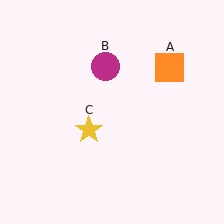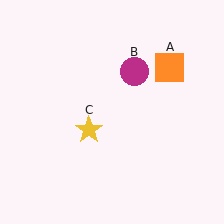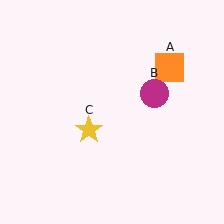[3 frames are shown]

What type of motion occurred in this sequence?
The magenta circle (object B) rotated clockwise around the center of the scene.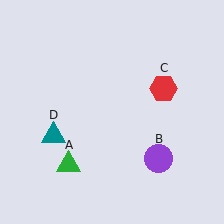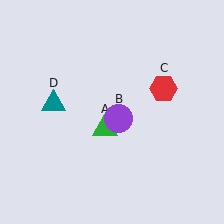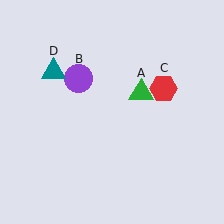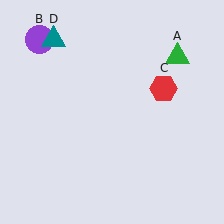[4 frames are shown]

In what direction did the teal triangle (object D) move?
The teal triangle (object D) moved up.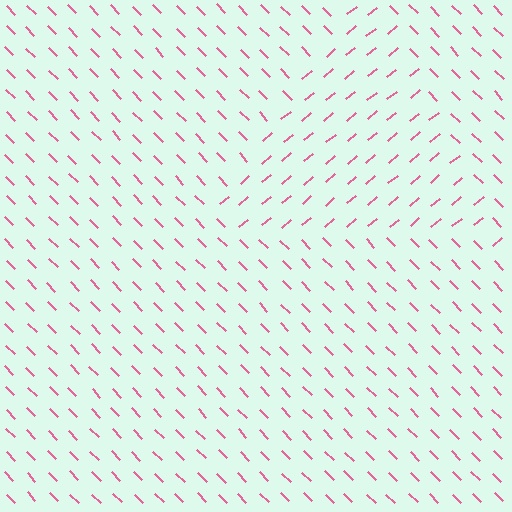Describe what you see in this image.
The image is filled with small pink line segments. A triangle region in the image has lines oriented differently from the surrounding lines, creating a visible texture boundary.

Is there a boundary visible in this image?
Yes, there is a texture boundary formed by a change in line orientation.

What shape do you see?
I see a triangle.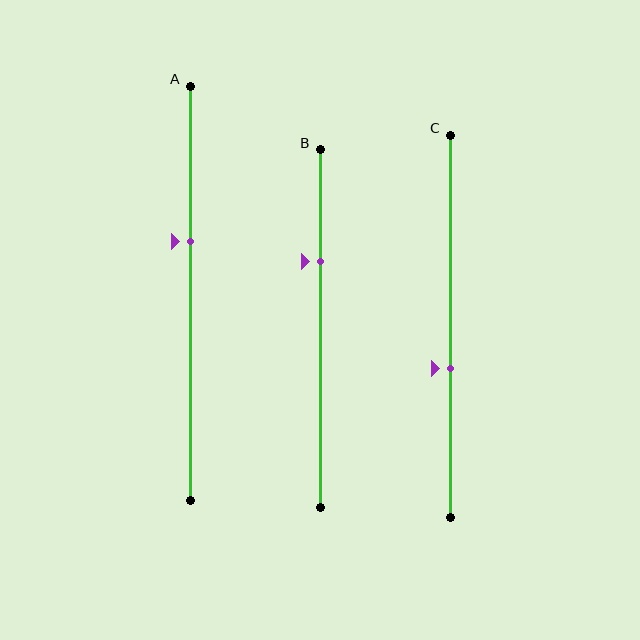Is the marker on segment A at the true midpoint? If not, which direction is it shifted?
No, the marker on segment A is shifted upward by about 12% of the segment length.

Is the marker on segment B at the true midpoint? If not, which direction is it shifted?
No, the marker on segment B is shifted upward by about 19% of the segment length.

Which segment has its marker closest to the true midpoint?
Segment C has its marker closest to the true midpoint.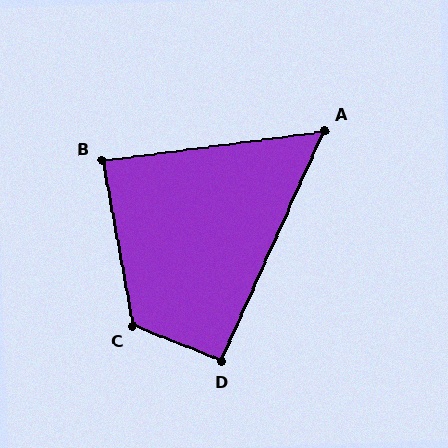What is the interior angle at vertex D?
Approximately 93 degrees (approximately right).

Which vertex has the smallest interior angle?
A, at approximately 58 degrees.